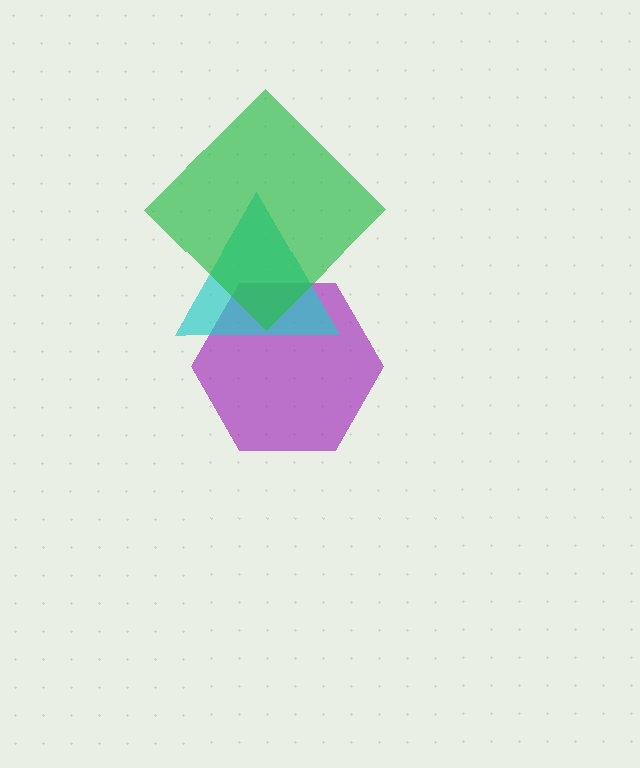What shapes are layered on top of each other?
The layered shapes are: a purple hexagon, a cyan triangle, a green diamond.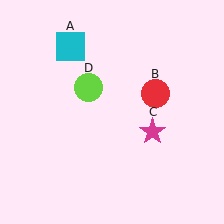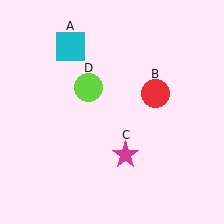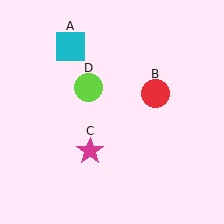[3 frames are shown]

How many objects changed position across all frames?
1 object changed position: magenta star (object C).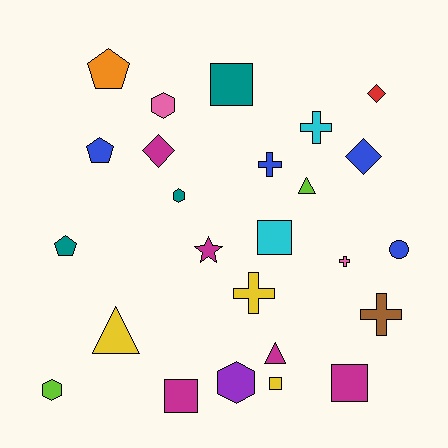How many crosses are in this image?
There are 5 crosses.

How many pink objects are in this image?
There are 2 pink objects.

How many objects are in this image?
There are 25 objects.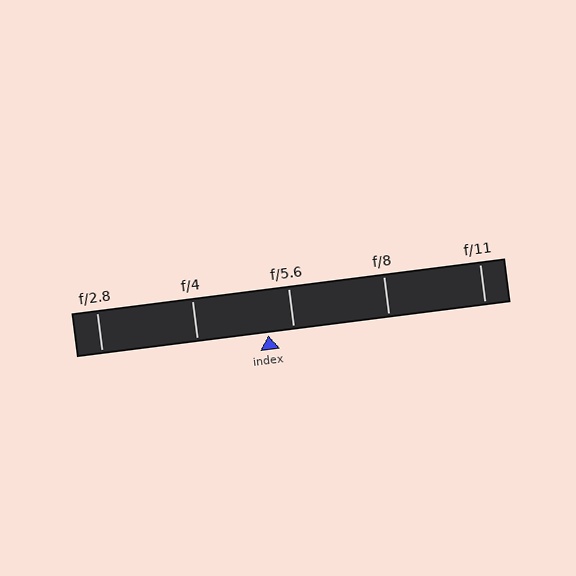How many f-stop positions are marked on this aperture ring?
There are 5 f-stop positions marked.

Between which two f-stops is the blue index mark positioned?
The index mark is between f/4 and f/5.6.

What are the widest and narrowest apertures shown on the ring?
The widest aperture shown is f/2.8 and the narrowest is f/11.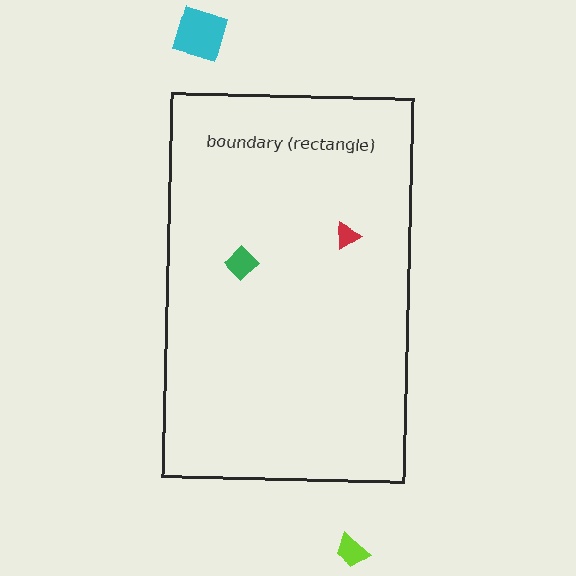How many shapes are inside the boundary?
2 inside, 2 outside.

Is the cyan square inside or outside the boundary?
Outside.